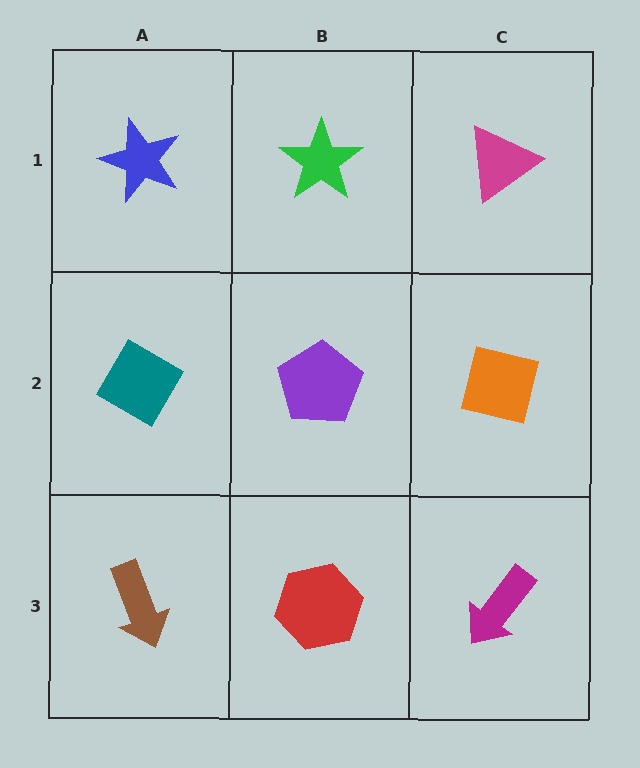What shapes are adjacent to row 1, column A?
A teal diamond (row 2, column A), a green star (row 1, column B).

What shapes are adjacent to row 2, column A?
A blue star (row 1, column A), a brown arrow (row 3, column A), a purple pentagon (row 2, column B).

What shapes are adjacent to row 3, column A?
A teal diamond (row 2, column A), a red hexagon (row 3, column B).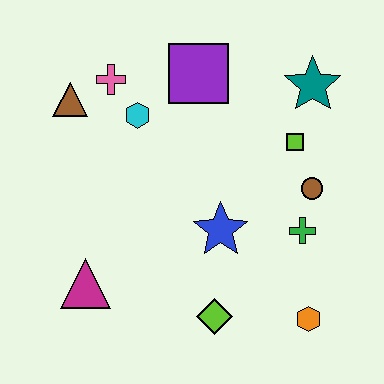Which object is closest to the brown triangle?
The pink cross is closest to the brown triangle.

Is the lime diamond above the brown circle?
No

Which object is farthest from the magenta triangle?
The teal star is farthest from the magenta triangle.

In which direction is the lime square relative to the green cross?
The lime square is above the green cross.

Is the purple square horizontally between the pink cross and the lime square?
Yes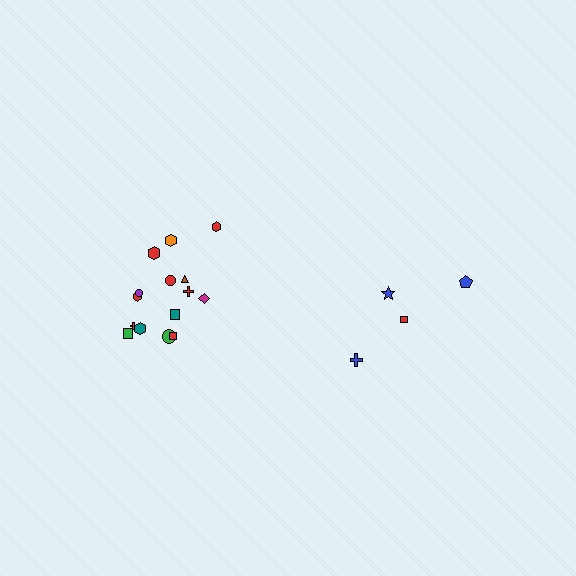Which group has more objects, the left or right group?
The left group.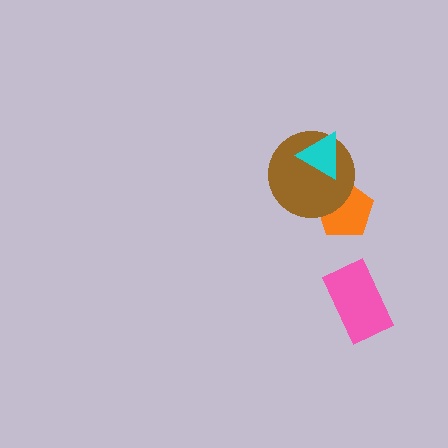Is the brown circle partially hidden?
Yes, it is partially covered by another shape.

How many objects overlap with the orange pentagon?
1 object overlaps with the orange pentagon.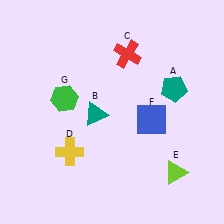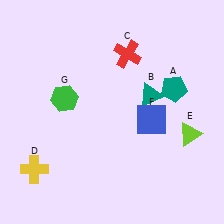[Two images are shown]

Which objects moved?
The objects that moved are: the teal triangle (B), the yellow cross (D), the lime triangle (E).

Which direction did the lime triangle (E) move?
The lime triangle (E) moved up.